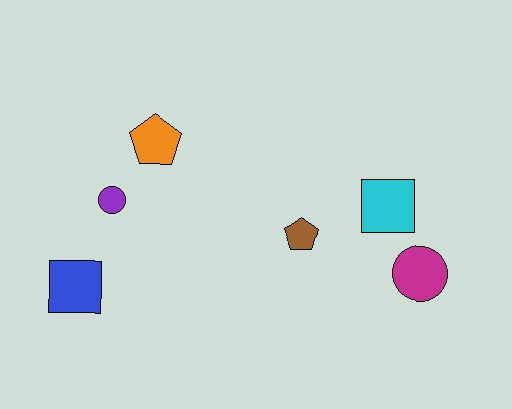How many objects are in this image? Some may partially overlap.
There are 6 objects.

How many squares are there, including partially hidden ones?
There are 2 squares.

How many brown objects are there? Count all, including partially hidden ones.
There is 1 brown object.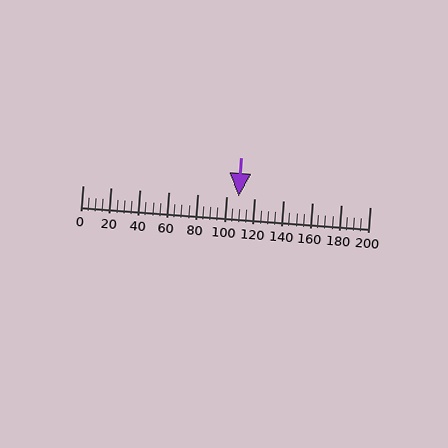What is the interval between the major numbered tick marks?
The major tick marks are spaced 20 units apart.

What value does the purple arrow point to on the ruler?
The purple arrow points to approximately 108.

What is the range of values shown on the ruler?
The ruler shows values from 0 to 200.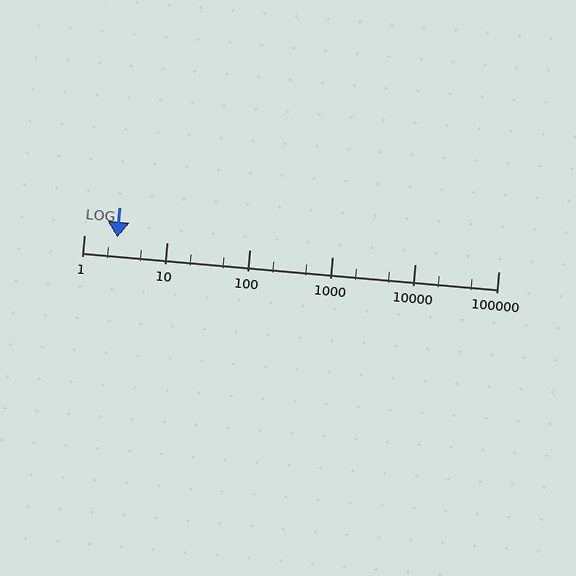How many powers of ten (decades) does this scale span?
The scale spans 5 decades, from 1 to 100000.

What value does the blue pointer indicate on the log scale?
The pointer indicates approximately 2.5.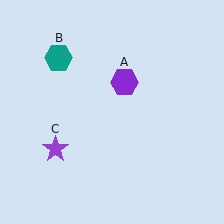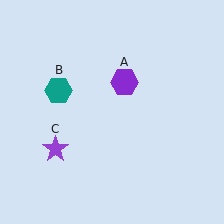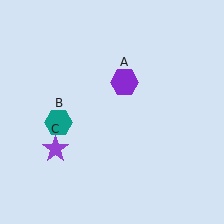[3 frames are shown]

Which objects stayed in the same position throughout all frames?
Purple hexagon (object A) and purple star (object C) remained stationary.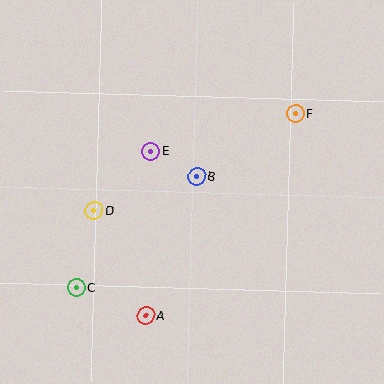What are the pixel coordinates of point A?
Point A is at (146, 316).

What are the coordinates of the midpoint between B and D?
The midpoint between B and D is at (146, 193).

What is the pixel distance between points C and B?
The distance between C and B is 164 pixels.